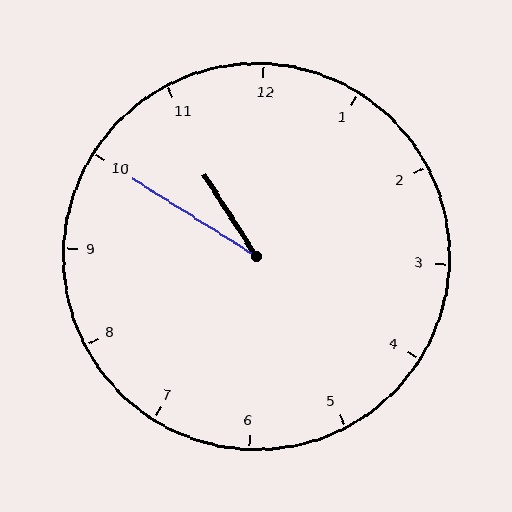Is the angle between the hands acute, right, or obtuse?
It is acute.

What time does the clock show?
10:50.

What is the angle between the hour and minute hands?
Approximately 25 degrees.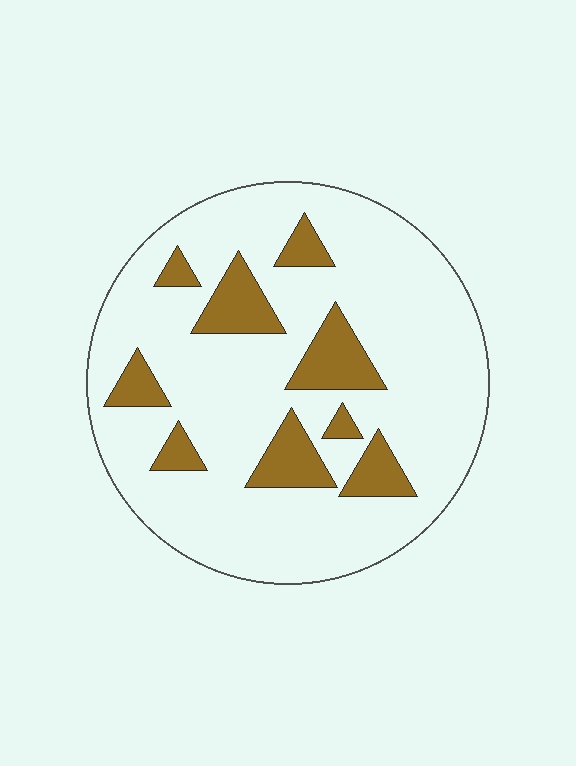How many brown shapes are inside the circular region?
9.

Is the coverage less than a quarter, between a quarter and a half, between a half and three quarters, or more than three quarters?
Less than a quarter.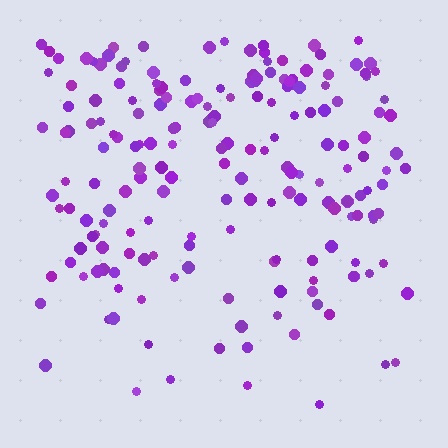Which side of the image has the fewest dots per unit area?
The bottom.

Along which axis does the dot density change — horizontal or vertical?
Vertical.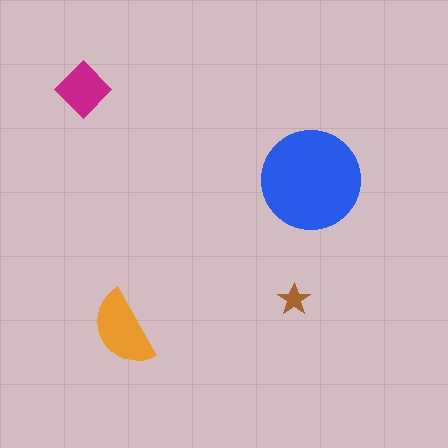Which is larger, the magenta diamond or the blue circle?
The blue circle.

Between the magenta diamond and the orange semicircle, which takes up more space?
The orange semicircle.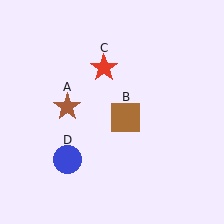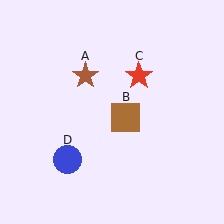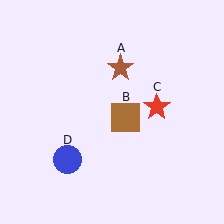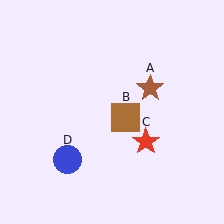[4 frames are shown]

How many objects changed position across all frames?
2 objects changed position: brown star (object A), red star (object C).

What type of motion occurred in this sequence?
The brown star (object A), red star (object C) rotated clockwise around the center of the scene.